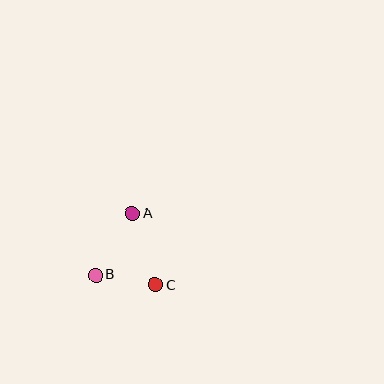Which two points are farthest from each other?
Points A and C are farthest from each other.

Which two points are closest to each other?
Points B and C are closest to each other.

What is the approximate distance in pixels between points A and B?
The distance between A and B is approximately 72 pixels.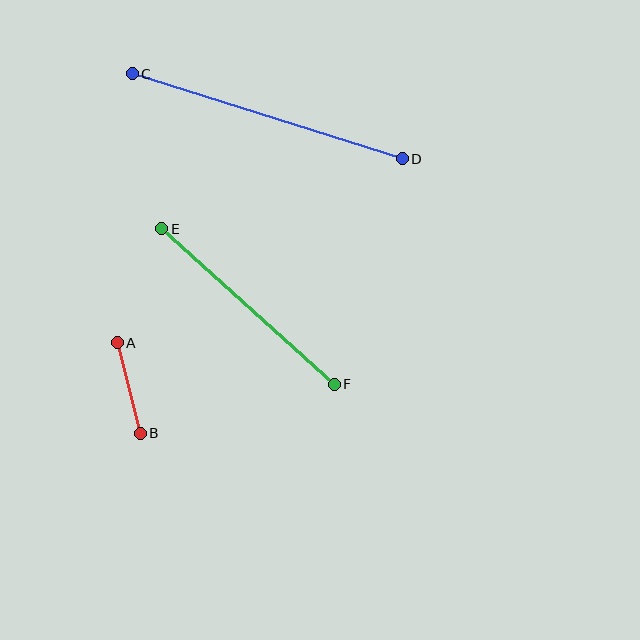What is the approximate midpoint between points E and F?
The midpoint is at approximately (248, 307) pixels.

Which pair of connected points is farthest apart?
Points C and D are farthest apart.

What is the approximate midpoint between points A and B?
The midpoint is at approximately (129, 388) pixels.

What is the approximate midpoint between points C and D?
The midpoint is at approximately (267, 116) pixels.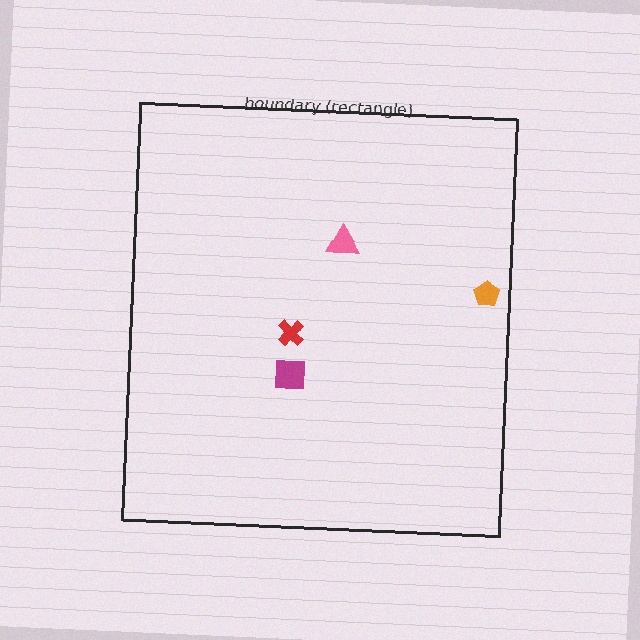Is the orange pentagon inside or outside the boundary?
Inside.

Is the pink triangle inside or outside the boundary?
Inside.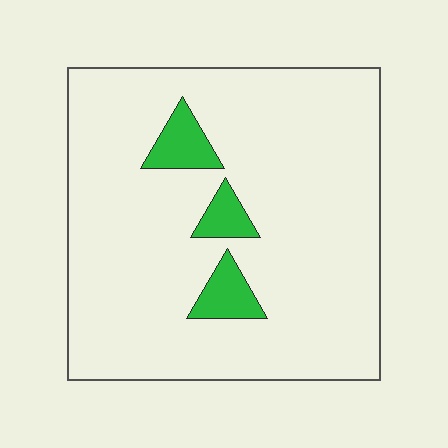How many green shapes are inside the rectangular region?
3.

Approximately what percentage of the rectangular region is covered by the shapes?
Approximately 10%.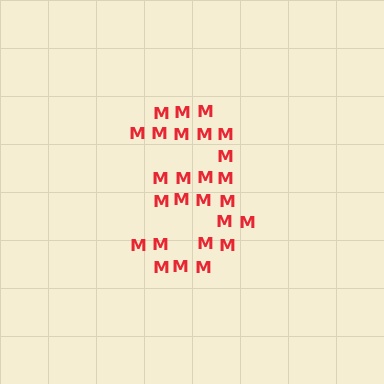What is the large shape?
The large shape is the digit 3.